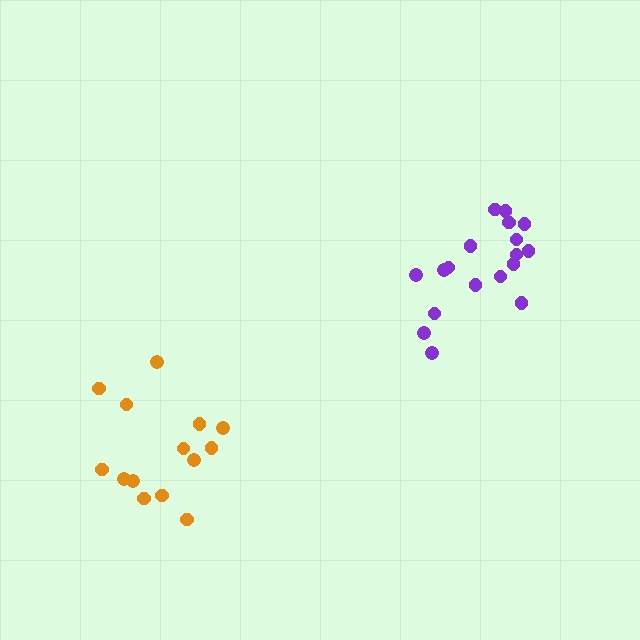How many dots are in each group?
Group 1: 18 dots, Group 2: 14 dots (32 total).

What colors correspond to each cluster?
The clusters are colored: purple, orange.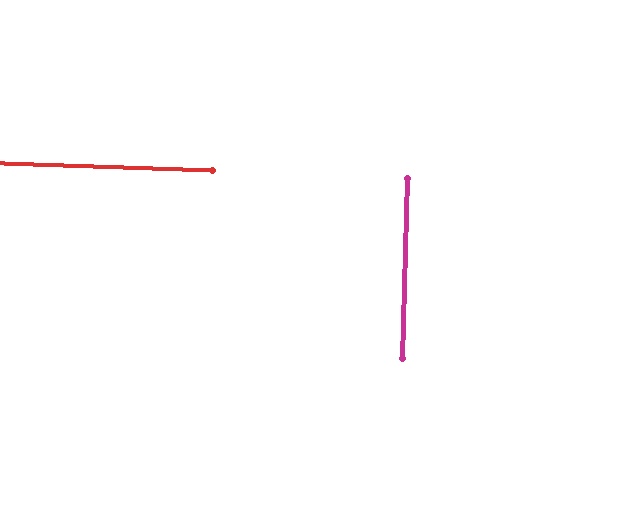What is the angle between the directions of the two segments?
Approximately 90 degrees.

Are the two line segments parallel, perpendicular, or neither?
Perpendicular — they meet at approximately 90°.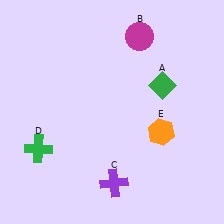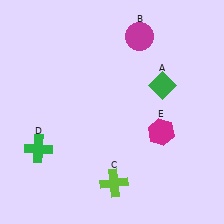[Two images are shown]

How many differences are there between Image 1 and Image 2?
There are 2 differences between the two images.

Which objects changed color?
C changed from purple to lime. E changed from orange to magenta.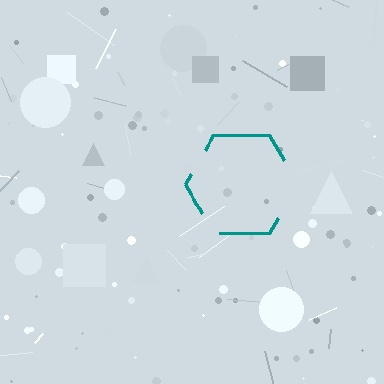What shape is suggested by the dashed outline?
The dashed outline suggests a hexagon.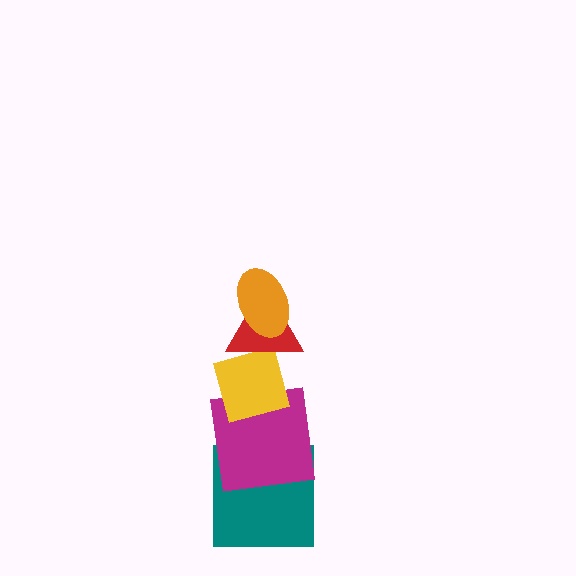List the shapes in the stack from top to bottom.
From top to bottom: the orange ellipse, the red triangle, the yellow diamond, the magenta square, the teal square.